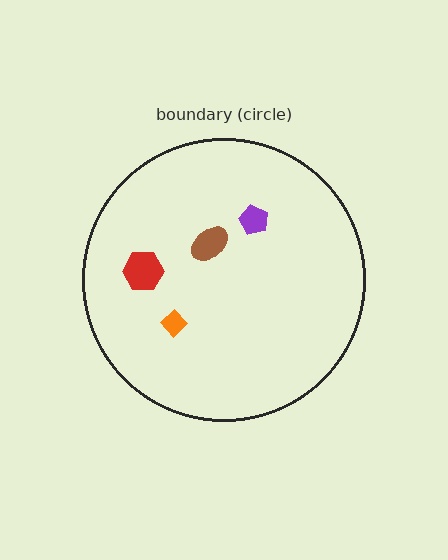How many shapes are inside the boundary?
4 inside, 0 outside.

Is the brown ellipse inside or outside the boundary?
Inside.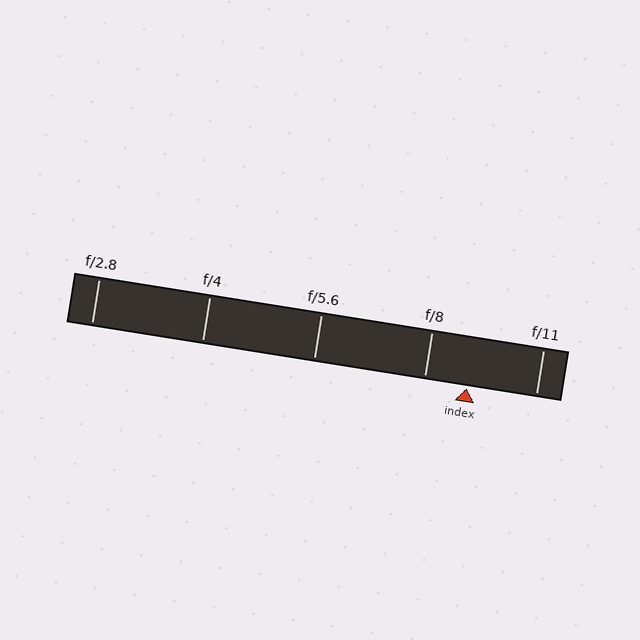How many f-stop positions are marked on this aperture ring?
There are 5 f-stop positions marked.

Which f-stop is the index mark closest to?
The index mark is closest to f/8.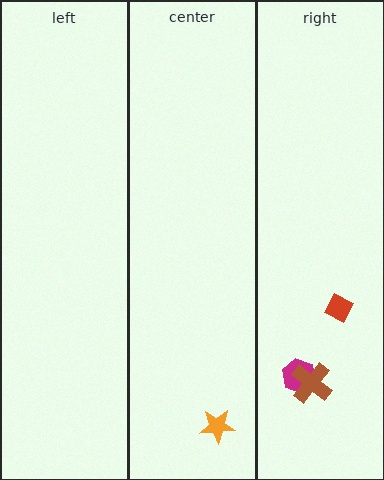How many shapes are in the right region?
3.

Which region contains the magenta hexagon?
The right region.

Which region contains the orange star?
The center region.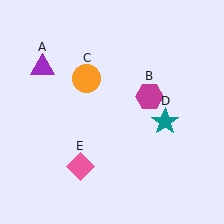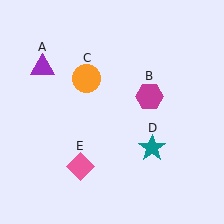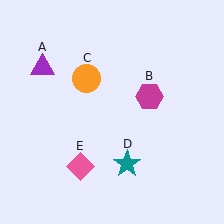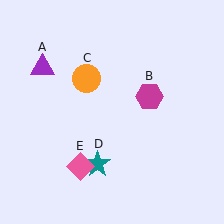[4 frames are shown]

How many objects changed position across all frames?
1 object changed position: teal star (object D).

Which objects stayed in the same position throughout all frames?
Purple triangle (object A) and magenta hexagon (object B) and orange circle (object C) and pink diamond (object E) remained stationary.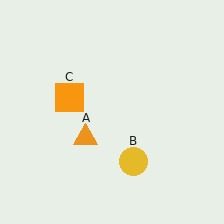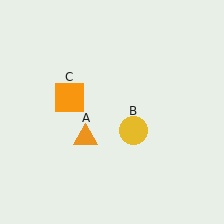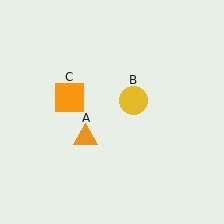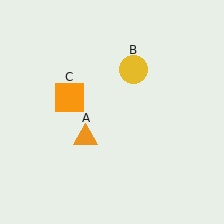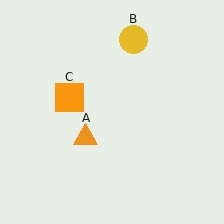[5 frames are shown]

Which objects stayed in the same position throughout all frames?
Orange triangle (object A) and orange square (object C) remained stationary.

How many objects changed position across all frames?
1 object changed position: yellow circle (object B).